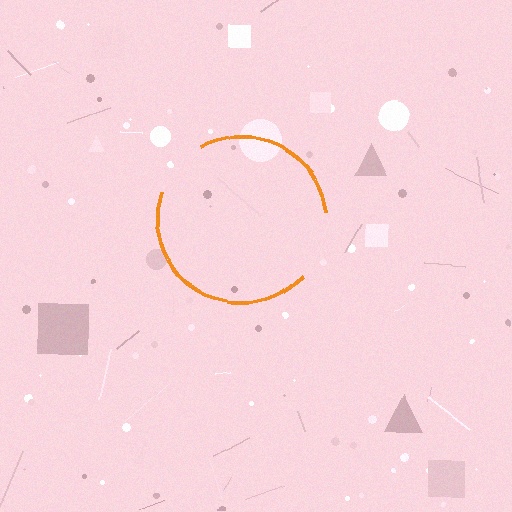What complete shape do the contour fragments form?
The contour fragments form a circle.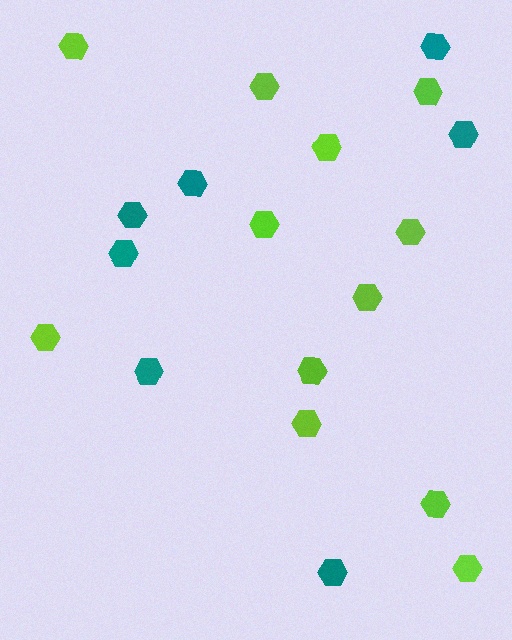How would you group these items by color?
There are 2 groups: one group of teal hexagons (7) and one group of lime hexagons (12).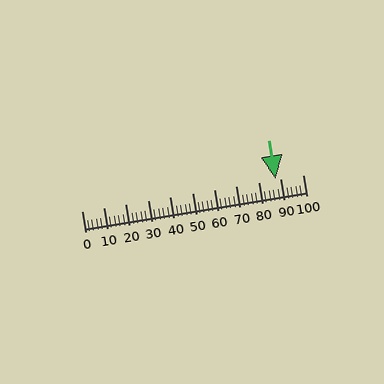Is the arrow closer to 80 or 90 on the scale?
The arrow is closer to 90.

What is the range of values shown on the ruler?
The ruler shows values from 0 to 100.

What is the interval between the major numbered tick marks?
The major tick marks are spaced 10 units apart.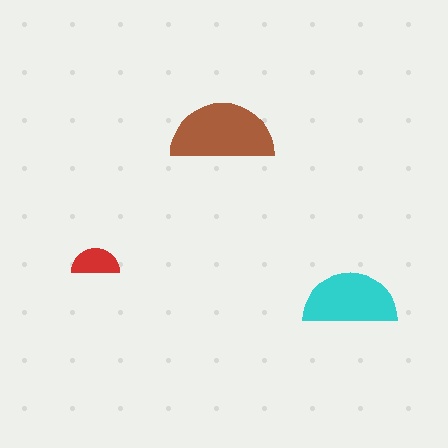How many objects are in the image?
There are 3 objects in the image.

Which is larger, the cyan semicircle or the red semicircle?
The cyan one.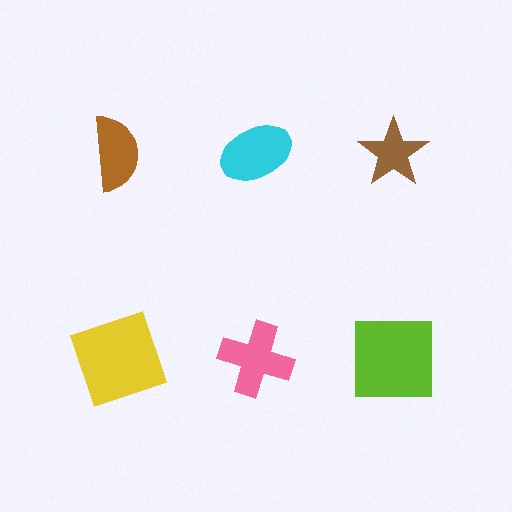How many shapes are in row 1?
3 shapes.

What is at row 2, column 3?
A lime square.